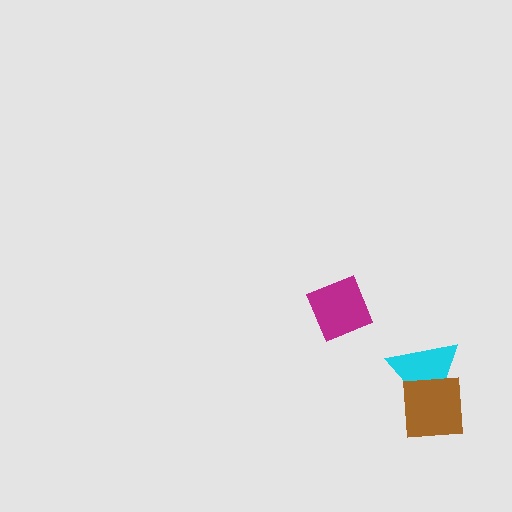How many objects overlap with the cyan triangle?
1 object overlaps with the cyan triangle.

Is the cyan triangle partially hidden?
Yes, it is partially covered by another shape.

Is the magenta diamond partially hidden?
No, no other shape covers it.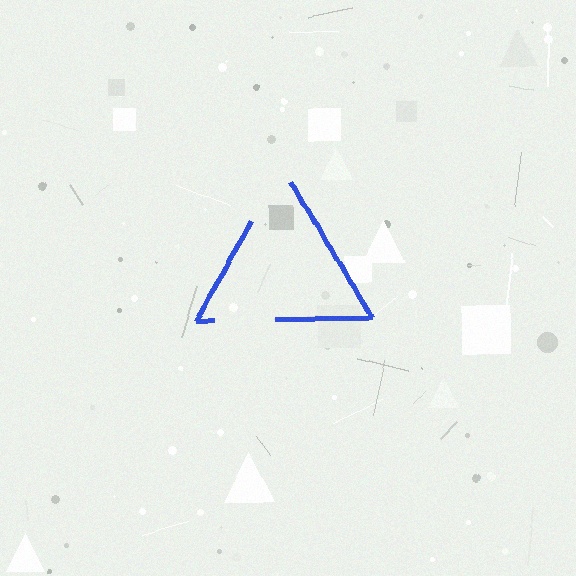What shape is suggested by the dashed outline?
The dashed outline suggests a triangle.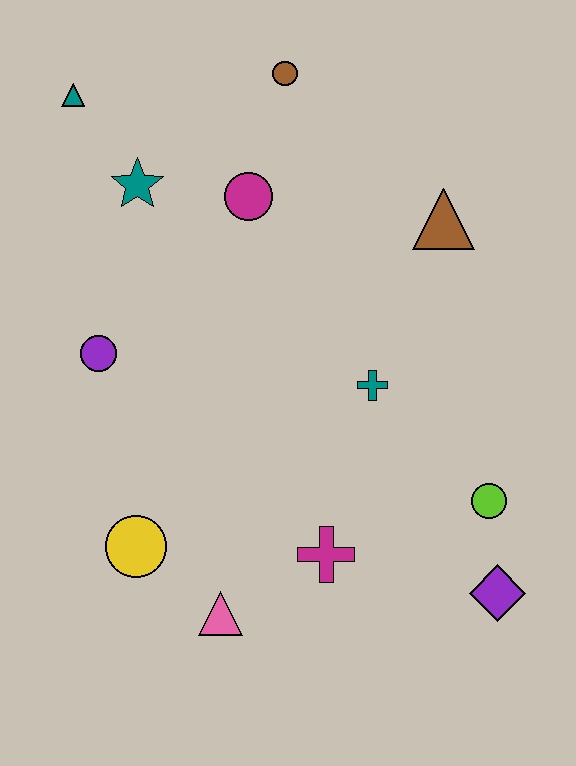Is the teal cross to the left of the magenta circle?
No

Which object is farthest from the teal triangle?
The purple diamond is farthest from the teal triangle.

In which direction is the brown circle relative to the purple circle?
The brown circle is above the purple circle.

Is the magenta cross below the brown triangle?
Yes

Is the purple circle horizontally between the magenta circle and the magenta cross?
No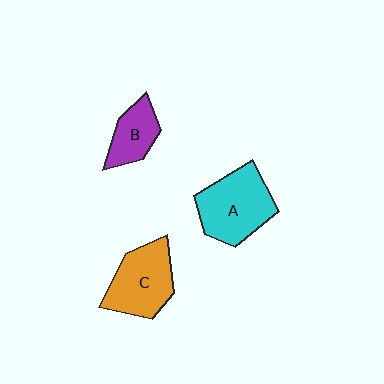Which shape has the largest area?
Shape A (cyan).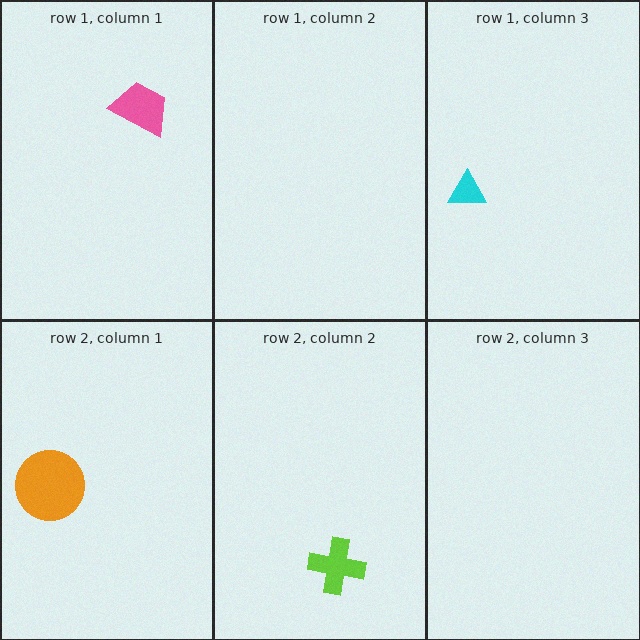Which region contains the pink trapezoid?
The row 1, column 1 region.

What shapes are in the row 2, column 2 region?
The lime cross.